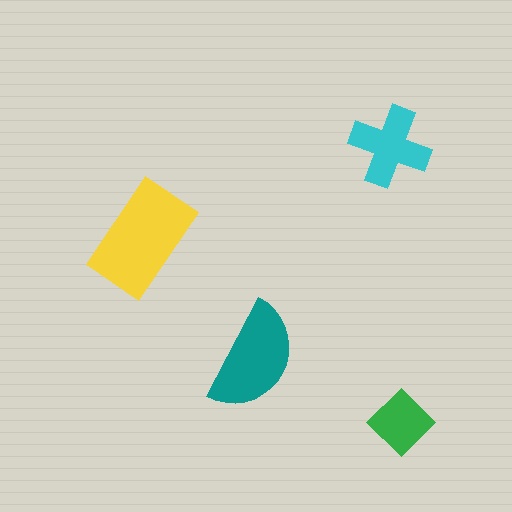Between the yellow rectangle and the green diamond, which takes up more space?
The yellow rectangle.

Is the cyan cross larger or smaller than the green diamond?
Larger.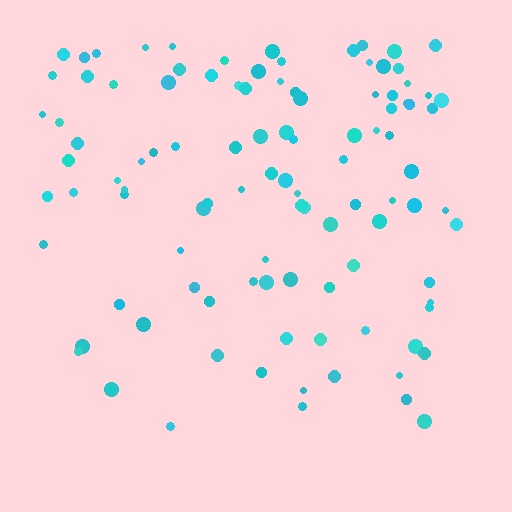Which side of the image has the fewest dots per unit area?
The bottom.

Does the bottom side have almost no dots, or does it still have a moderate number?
Still a moderate number, just noticeably fewer than the top.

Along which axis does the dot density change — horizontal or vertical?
Vertical.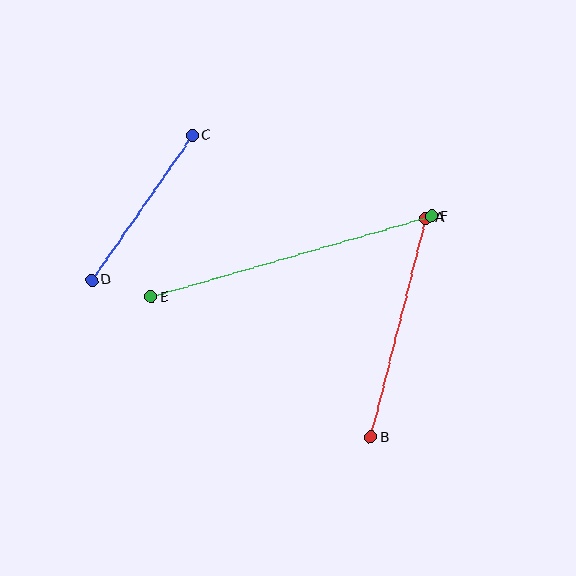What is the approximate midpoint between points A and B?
The midpoint is at approximately (398, 328) pixels.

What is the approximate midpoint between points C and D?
The midpoint is at approximately (142, 208) pixels.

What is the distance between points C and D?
The distance is approximately 176 pixels.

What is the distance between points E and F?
The distance is approximately 291 pixels.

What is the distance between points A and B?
The distance is approximately 226 pixels.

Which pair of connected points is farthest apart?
Points E and F are farthest apart.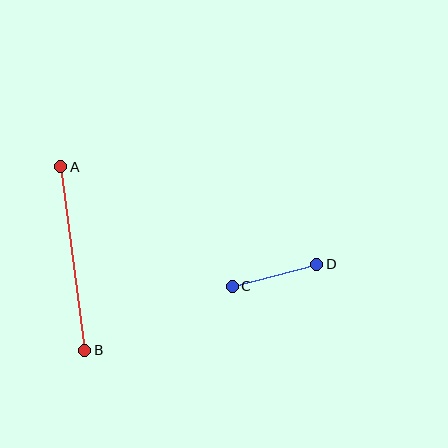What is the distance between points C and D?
The distance is approximately 88 pixels.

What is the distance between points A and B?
The distance is approximately 185 pixels.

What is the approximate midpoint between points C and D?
The midpoint is at approximately (274, 275) pixels.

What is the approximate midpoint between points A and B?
The midpoint is at approximately (73, 259) pixels.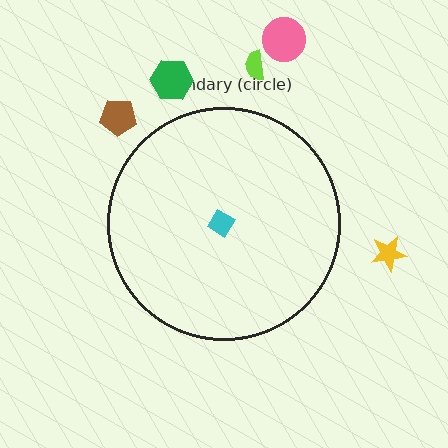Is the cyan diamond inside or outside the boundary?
Inside.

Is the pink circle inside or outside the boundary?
Outside.